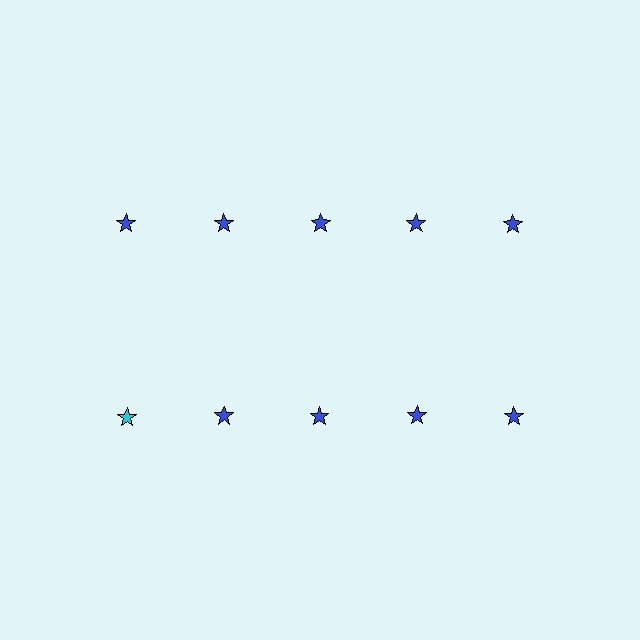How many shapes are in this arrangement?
There are 10 shapes arranged in a grid pattern.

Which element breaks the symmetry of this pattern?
The cyan star in the second row, leftmost column breaks the symmetry. All other shapes are blue stars.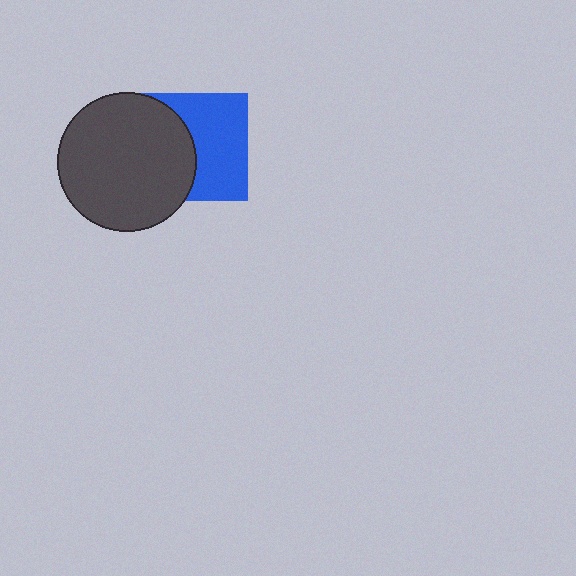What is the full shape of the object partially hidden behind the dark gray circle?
The partially hidden object is a blue square.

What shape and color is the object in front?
The object in front is a dark gray circle.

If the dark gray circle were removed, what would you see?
You would see the complete blue square.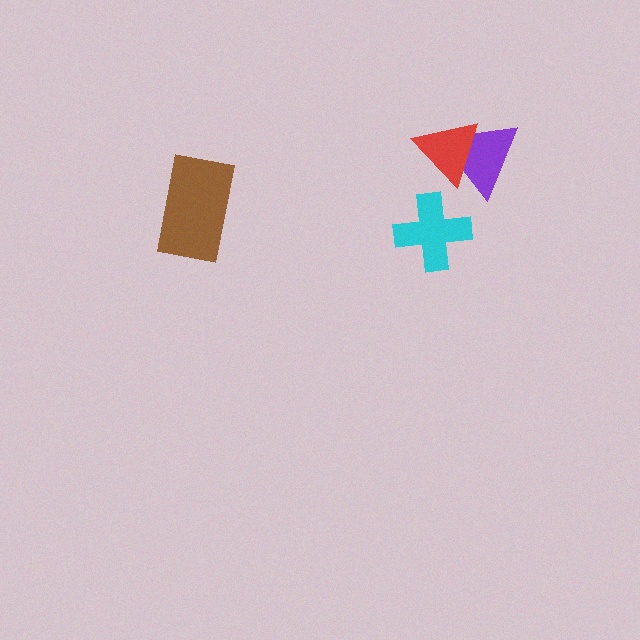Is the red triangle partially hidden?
No, no other shape covers it.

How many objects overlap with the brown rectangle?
0 objects overlap with the brown rectangle.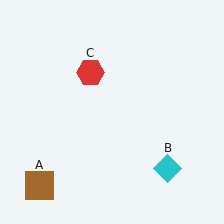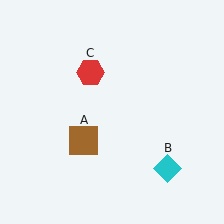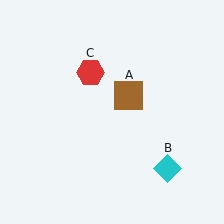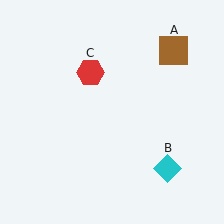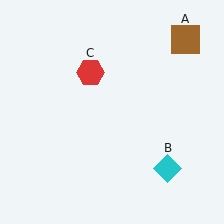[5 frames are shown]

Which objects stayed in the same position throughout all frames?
Cyan diamond (object B) and red hexagon (object C) remained stationary.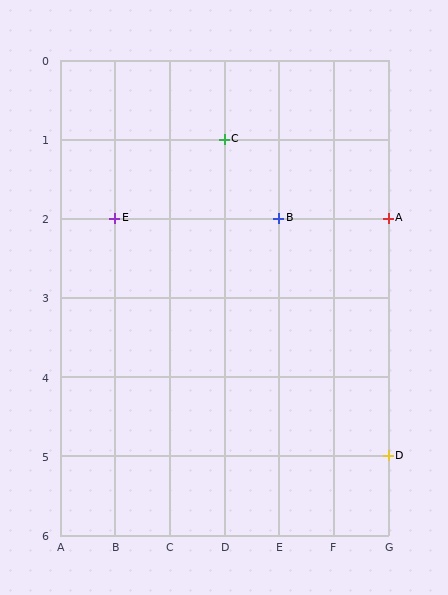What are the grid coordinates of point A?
Point A is at grid coordinates (G, 2).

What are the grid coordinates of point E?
Point E is at grid coordinates (B, 2).